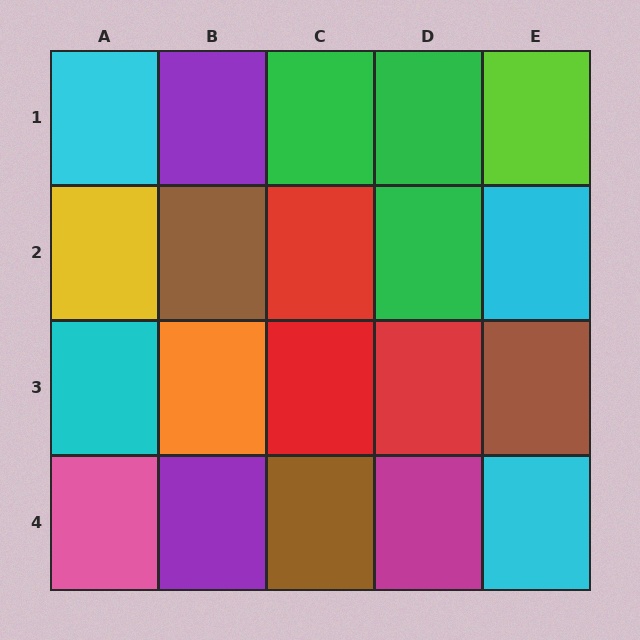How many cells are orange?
1 cell is orange.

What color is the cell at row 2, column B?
Brown.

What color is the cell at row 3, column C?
Red.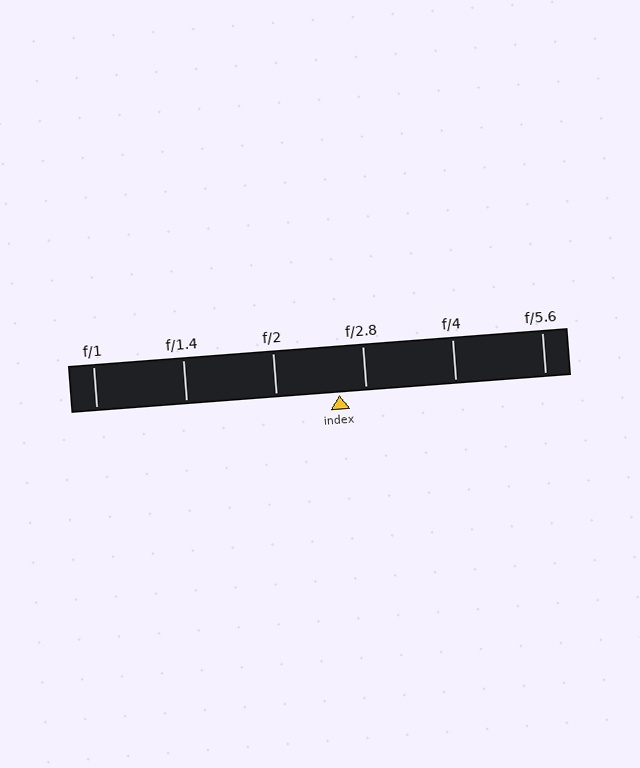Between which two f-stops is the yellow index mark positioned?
The index mark is between f/2 and f/2.8.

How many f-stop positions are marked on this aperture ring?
There are 6 f-stop positions marked.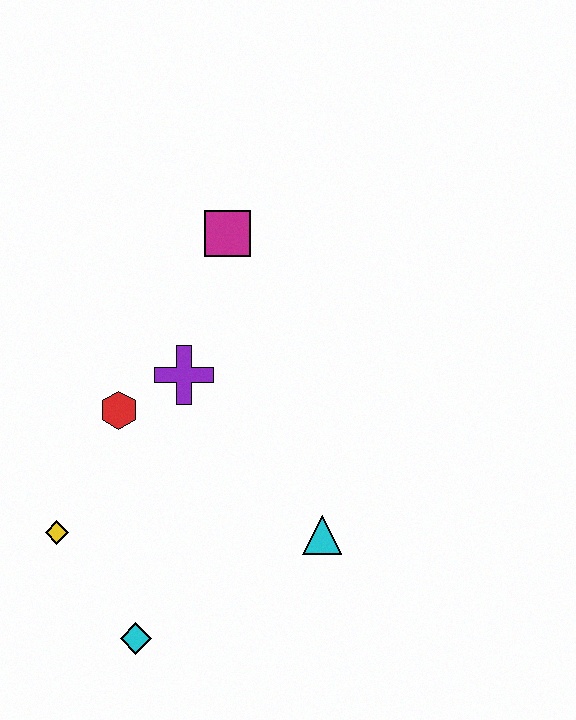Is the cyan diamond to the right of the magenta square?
No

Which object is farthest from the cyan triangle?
The magenta square is farthest from the cyan triangle.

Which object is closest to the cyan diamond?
The yellow diamond is closest to the cyan diamond.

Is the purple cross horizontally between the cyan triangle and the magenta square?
No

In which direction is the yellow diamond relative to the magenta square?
The yellow diamond is below the magenta square.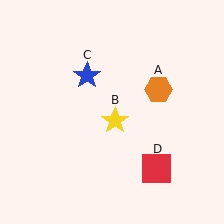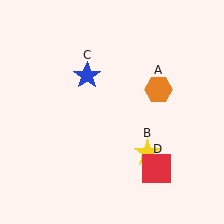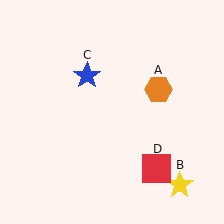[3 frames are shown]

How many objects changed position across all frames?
1 object changed position: yellow star (object B).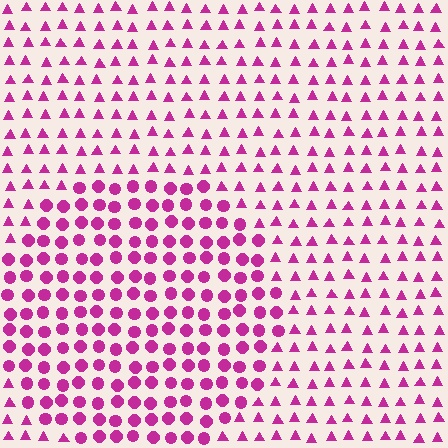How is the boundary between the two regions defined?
The boundary is defined by a change in element shape: circles inside vs. triangles outside. All elements share the same color and spacing.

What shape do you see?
I see a circle.